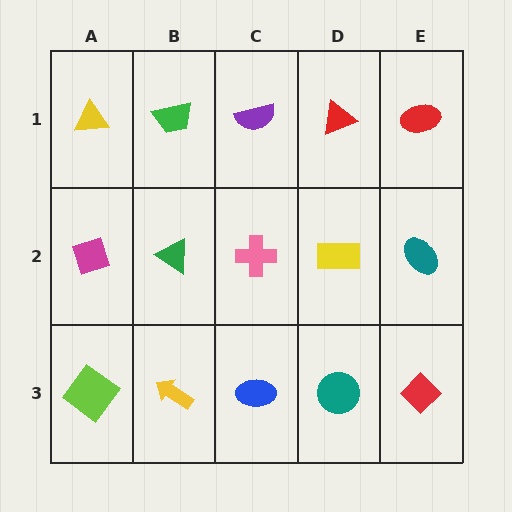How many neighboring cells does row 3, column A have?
2.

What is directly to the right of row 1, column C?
A red triangle.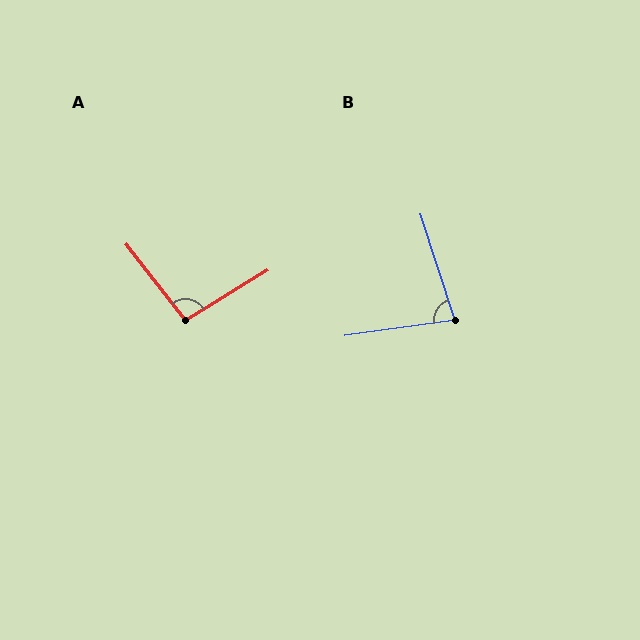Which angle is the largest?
A, at approximately 96 degrees.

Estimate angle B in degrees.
Approximately 80 degrees.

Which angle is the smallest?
B, at approximately 80 degrees.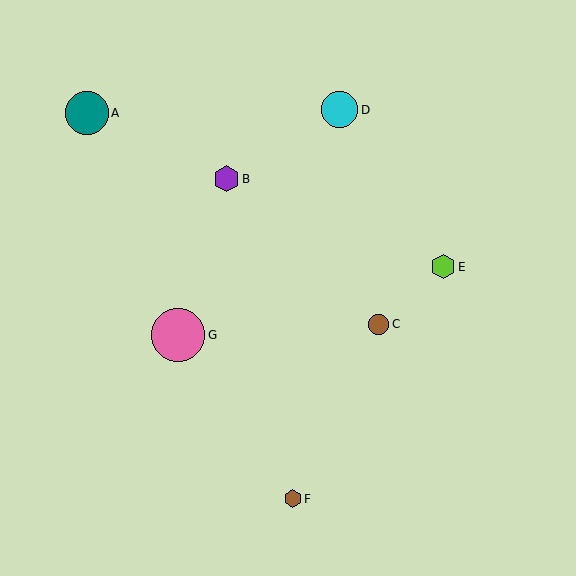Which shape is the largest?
The pink circle (labeled G) is the largest.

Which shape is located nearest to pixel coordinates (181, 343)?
The pink circle (labeled G) at (178, 335) is nearest to that location.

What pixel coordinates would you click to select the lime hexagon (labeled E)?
Click at (443, 267) to select the lime hexagon E.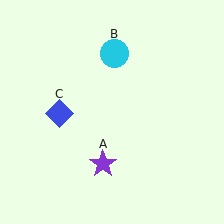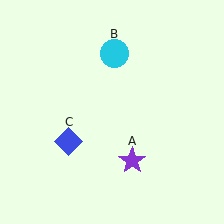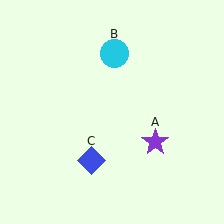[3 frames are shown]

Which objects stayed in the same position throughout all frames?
Cyan circle (object B) remained stationary.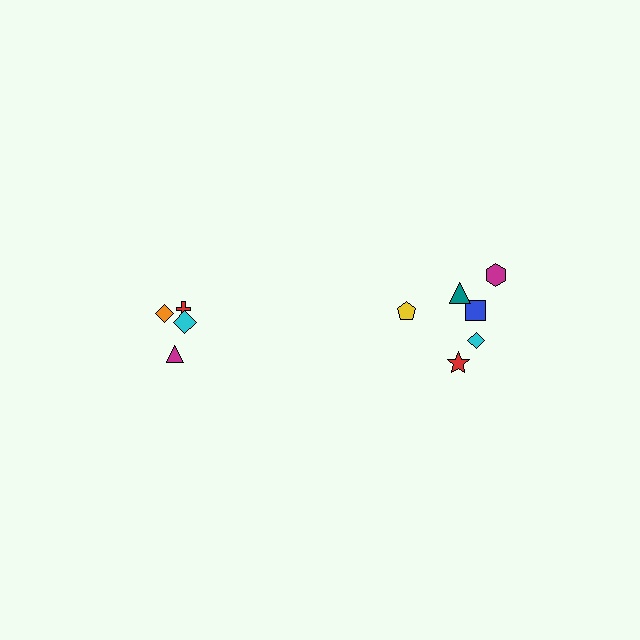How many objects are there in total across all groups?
There are 10 objects.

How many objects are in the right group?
There are 6 objects.